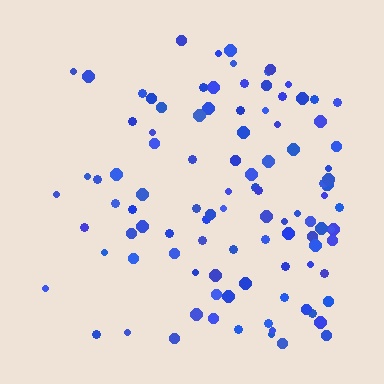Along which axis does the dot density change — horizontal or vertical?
Horizontal.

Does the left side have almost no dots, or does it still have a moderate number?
Still a moderate number, just noticeably fewer than the right.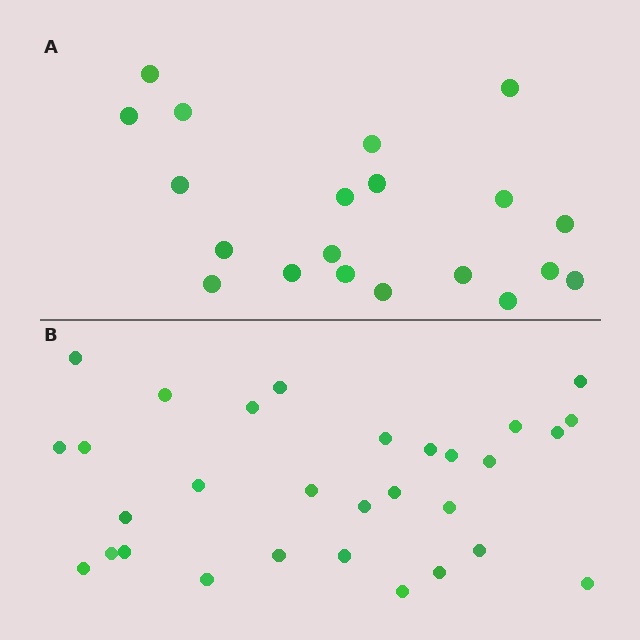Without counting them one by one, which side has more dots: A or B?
Region B (the bottom region) has more dots.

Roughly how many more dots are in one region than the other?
Region B has roughly 10 or so more dots than region A.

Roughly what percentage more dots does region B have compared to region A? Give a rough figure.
About 50% more.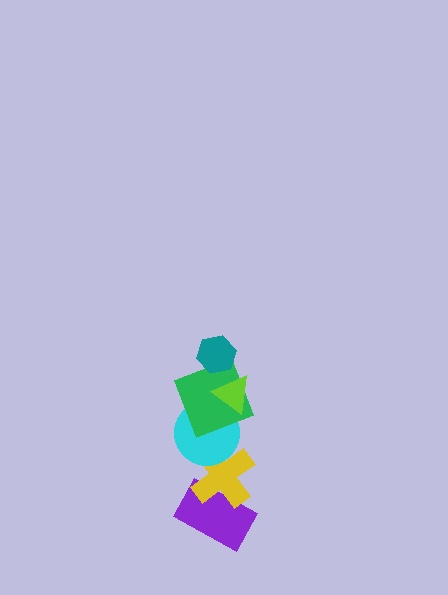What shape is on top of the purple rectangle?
The yellow cross is on top of the purple rectangle.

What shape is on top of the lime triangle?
The teal hexagon is on top of the lime triangle.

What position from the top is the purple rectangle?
The purple rectangle is 6th from the top.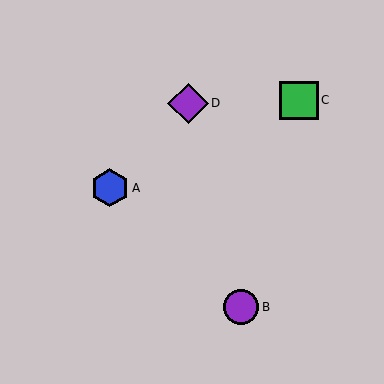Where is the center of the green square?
The center of the green square is at (299, 100).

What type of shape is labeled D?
Shape D is a purple diamond.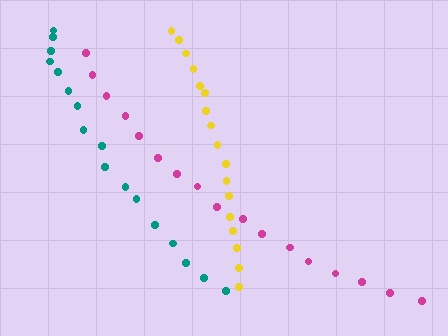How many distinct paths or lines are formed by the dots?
There are 3 distinct paths.